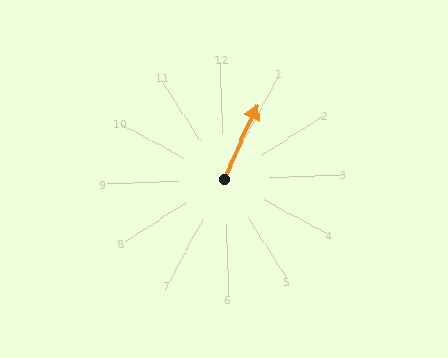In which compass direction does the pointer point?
Northeast.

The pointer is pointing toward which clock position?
Roughly 1 o'clock.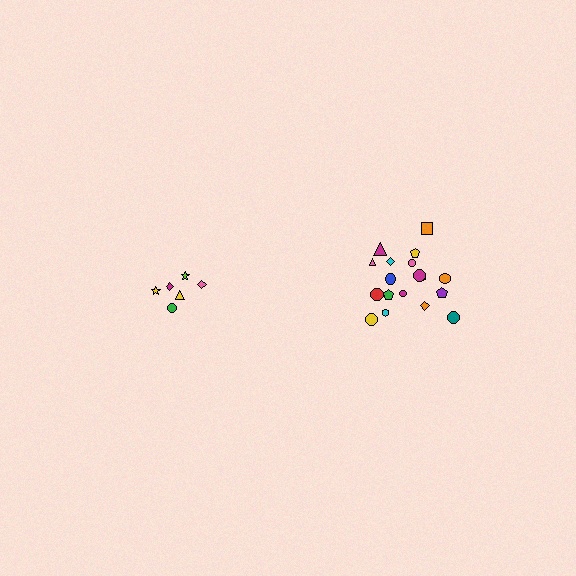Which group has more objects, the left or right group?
The right group.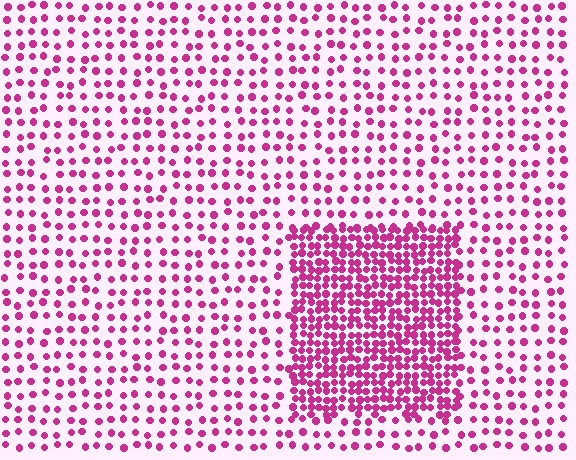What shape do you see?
I see a rectangle.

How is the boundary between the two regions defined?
The boundary is defined by a change in element density (approximately 2.6x ratio). All elements are the same color, size, and shape.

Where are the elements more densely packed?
The elements are more densely packed inside the rectangle boundary.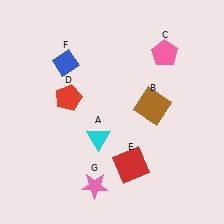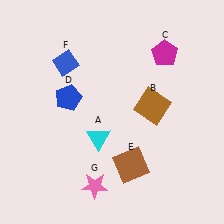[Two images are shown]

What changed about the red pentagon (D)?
In Image 1, D is red. In Image 2, it changed to blue.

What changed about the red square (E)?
In Image 1, E is red. In Image 2, it changed to brown.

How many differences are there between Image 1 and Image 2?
There are 3 differences between the two images.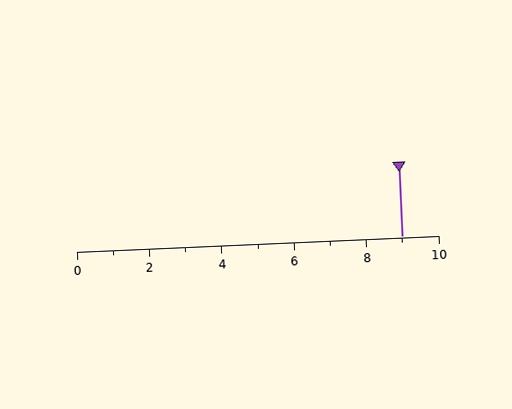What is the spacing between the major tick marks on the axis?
The major ticks are spaced 2 apart.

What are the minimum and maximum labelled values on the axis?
The axis runs from 0 to 10.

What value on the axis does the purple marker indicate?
The marker indicates approximately 9.